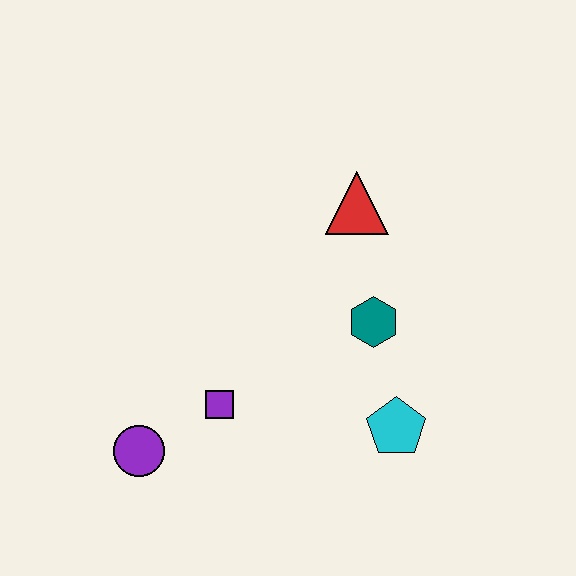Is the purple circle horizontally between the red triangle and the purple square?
No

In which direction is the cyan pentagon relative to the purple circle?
The cyan pentagon is to the right of the purple circle.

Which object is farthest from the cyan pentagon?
The purple circle is farthest from the cyan pentagon.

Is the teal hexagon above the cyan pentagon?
Yes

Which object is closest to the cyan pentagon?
The teal hexagon is closest to the cyan pentagon.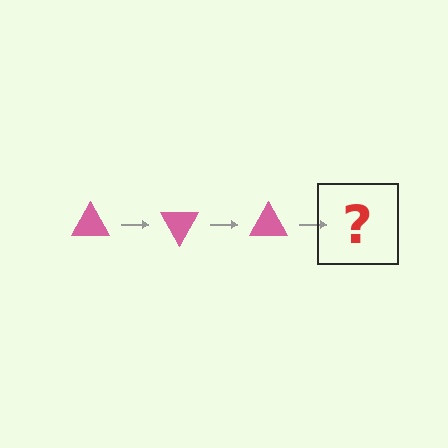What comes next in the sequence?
The next element should be a pink triangle rotated 180 degrees.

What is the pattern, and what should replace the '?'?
The pattern is that the triangle rotates 60 degrees each step. The '?' should be a pink triangle rotated 180 degrees.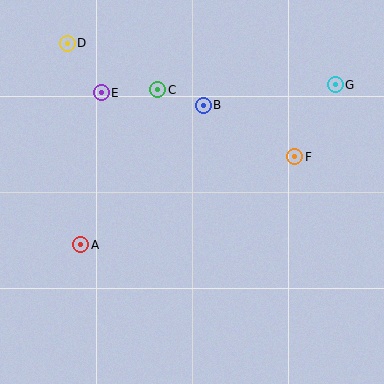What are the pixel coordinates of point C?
Point C is at (158, 90).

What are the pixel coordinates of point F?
Point F is at (295, 157).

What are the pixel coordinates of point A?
Point A is at (81, 245).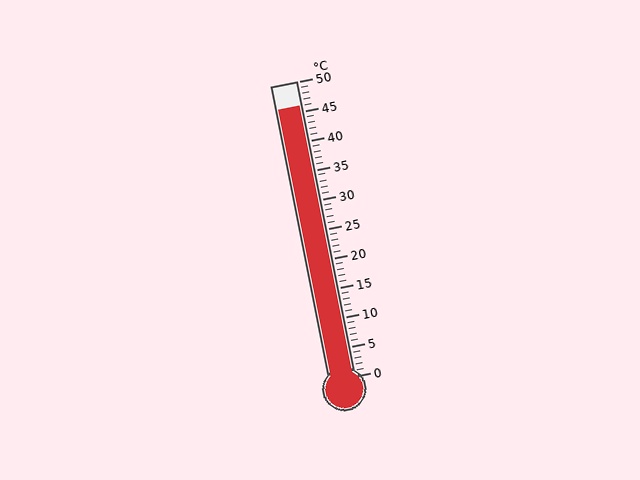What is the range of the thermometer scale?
The thermometer scale ranges from 0°C to 50°C.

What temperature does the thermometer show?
The thermometer shows approximately 46°C.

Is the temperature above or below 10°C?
The temperature is above 10°C.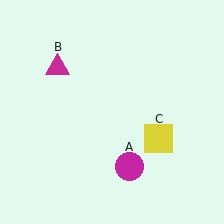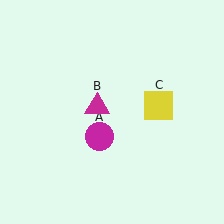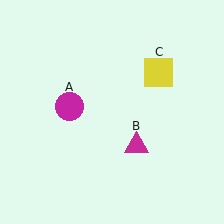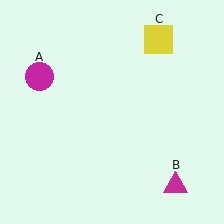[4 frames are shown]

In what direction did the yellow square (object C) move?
The yellow square (object C) moved up.